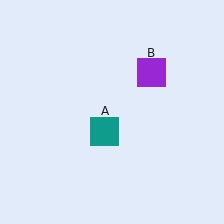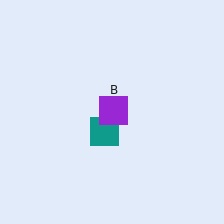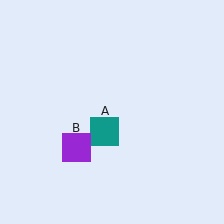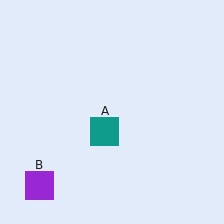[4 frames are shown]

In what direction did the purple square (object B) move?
The purple square (object B) moved down and to the left.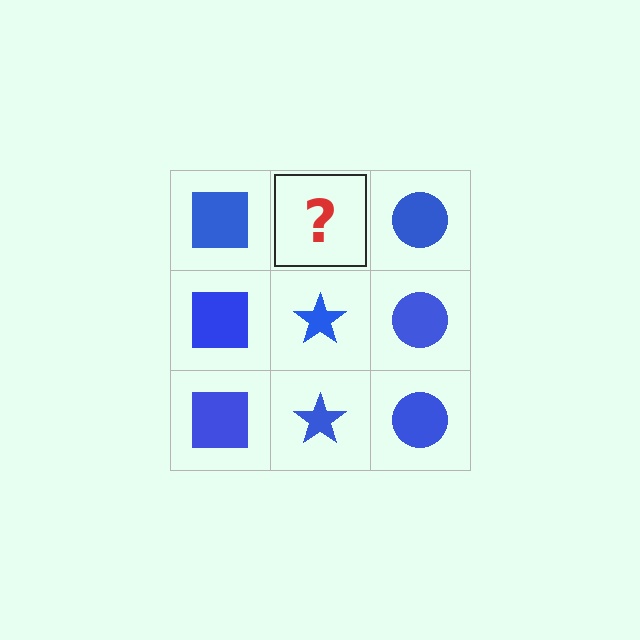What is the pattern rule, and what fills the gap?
The rule is that each column has a consistent shape. The gap should be filled with a blue star.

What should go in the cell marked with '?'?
The missing cell should contain a blue star.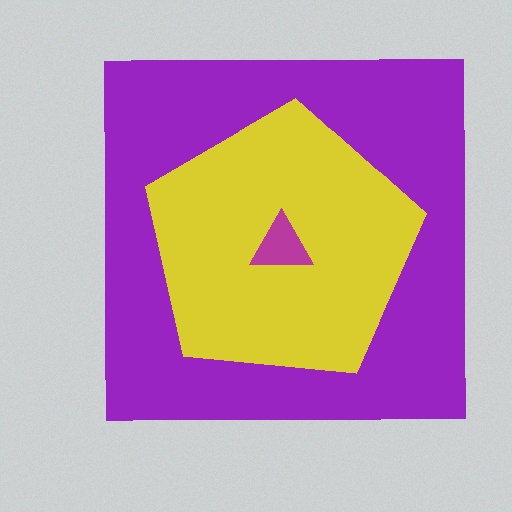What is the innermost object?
The magenta triangle.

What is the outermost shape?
The purple square.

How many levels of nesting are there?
3.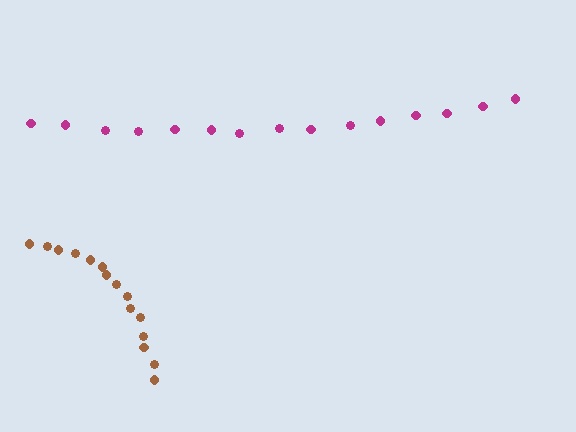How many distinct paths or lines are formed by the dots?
There are 2 distinct paths.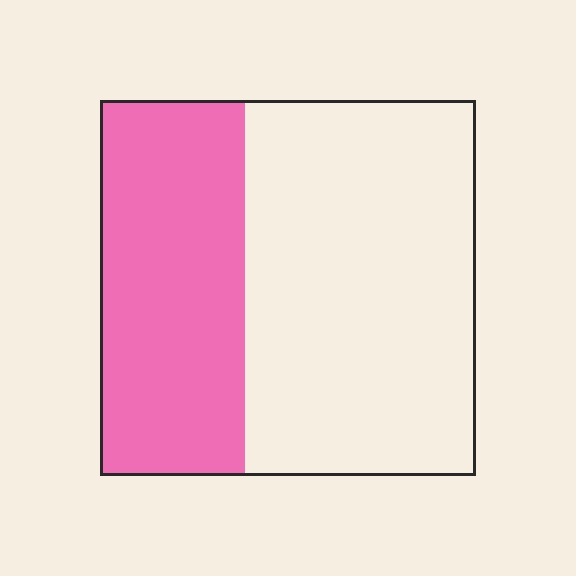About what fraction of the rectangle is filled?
About three eighths (3/8).